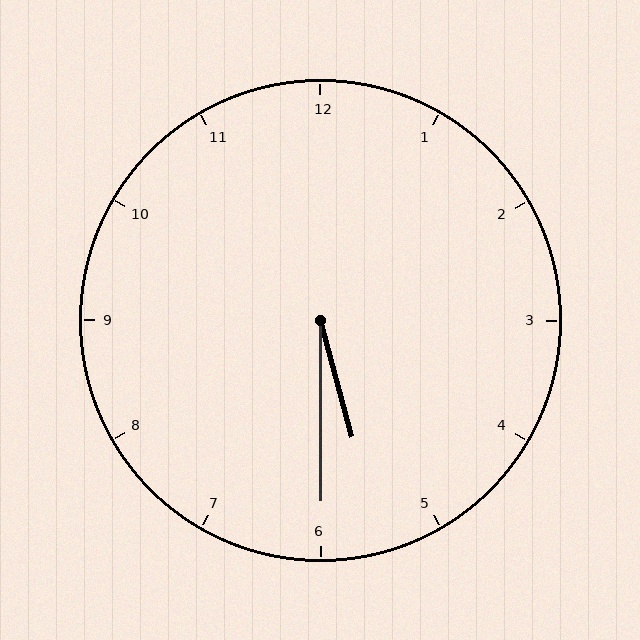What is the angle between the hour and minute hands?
Approximately 15 degrees.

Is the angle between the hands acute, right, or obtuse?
It is acute.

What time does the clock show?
5:30.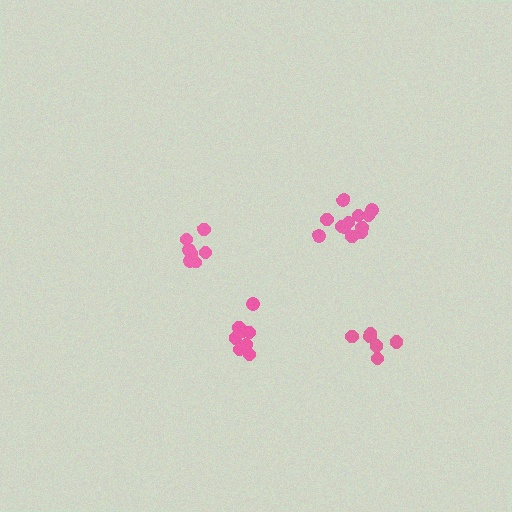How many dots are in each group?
Group 1: 12 dots, Group 2: 8 dots, Group 3: 7 dots, Group 4: 6 dots (33 total).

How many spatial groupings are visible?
There are 4 spatial groupings.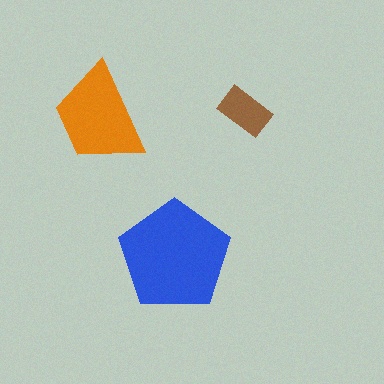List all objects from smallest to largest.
The brown rectangle, the orange trapezoid, the blue pentagon.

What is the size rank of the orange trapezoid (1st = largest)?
2nd.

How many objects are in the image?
There are 3 objects in the image.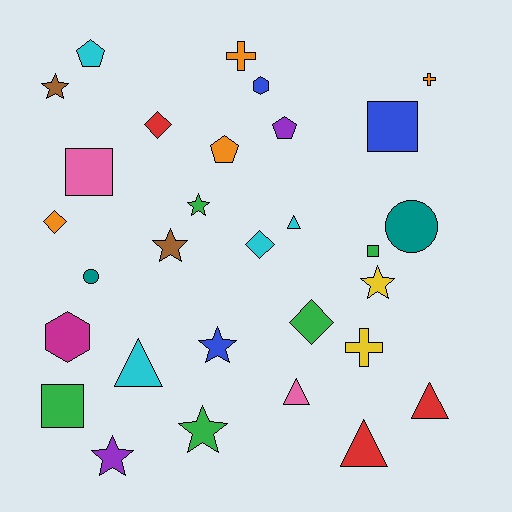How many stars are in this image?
There are 7 stars.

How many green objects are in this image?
There are 5 green objects.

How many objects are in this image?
There are 30 objects.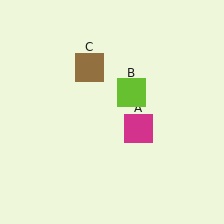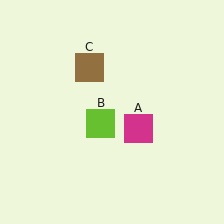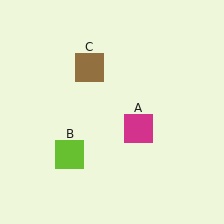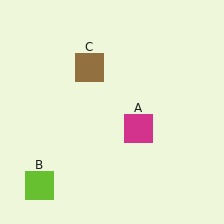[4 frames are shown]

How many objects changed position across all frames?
1 object changed position: lime square (object B).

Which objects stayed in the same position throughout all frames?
Magenta square (object A) and brown square (object C) remained stationary.